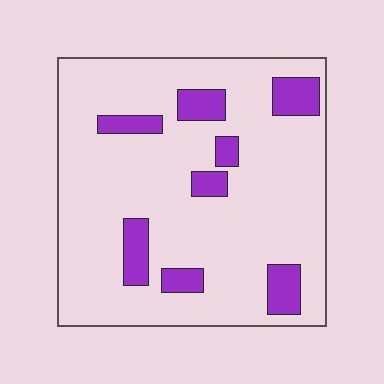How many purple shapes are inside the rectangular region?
8.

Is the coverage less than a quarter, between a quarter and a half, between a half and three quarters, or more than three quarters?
Less than a quarter.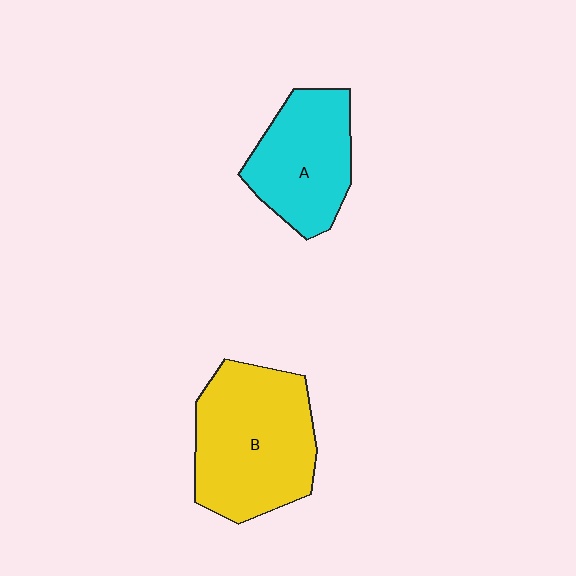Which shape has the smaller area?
Shape A (cyan).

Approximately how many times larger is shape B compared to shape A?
Approximately 1.4 times.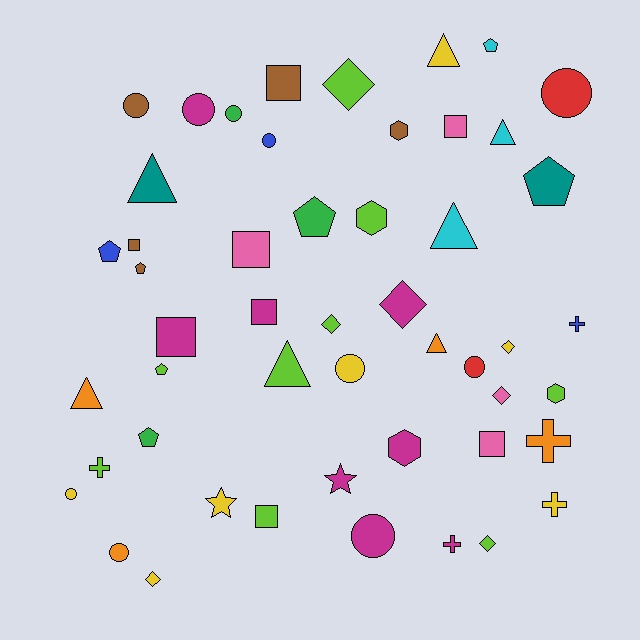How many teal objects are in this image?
There are 2 teal objects.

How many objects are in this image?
There are 50 objects.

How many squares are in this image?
There are 8 squares.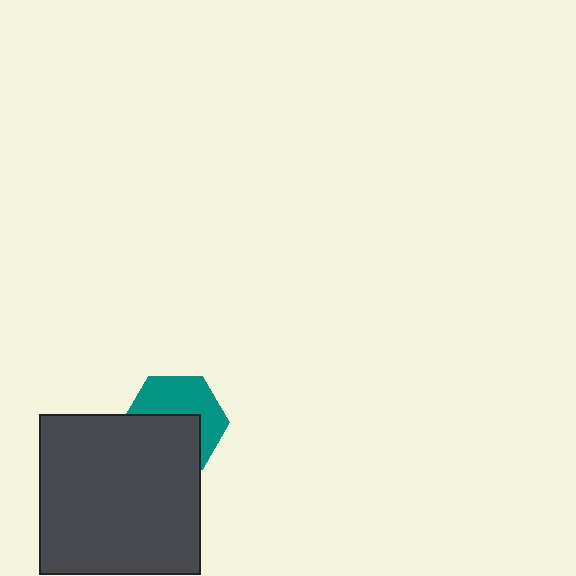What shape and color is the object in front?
The object in front is a dark gray square.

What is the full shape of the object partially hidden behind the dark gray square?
The partially hidden object is a teal hexagon.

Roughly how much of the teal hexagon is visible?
About half of it is visible (roughly 50%).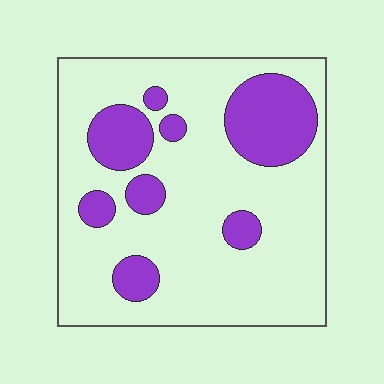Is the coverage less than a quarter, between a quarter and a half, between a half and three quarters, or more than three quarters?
Less than a quarter.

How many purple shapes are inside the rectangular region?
8.